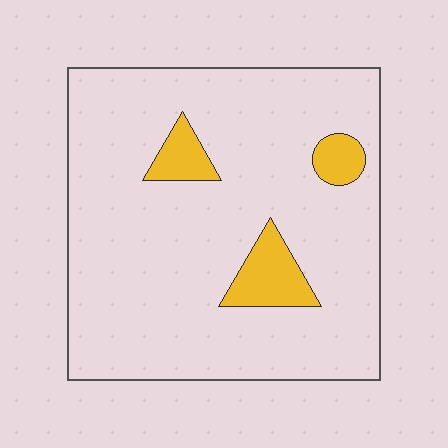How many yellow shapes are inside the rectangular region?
3.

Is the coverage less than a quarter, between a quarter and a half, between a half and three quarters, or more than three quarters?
Less than a quarter.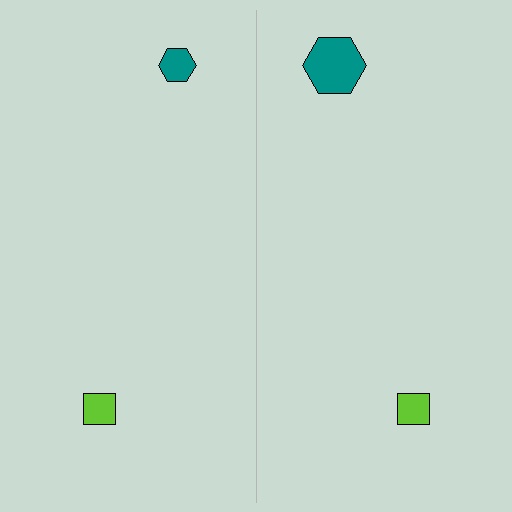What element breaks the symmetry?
The teal hexagon on the right side has a different size than its mirror counterpart.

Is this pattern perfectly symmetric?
No, the pattern is not perfectly symmetric. The teal hexagon on the right side has a different size than its mirror counterpart.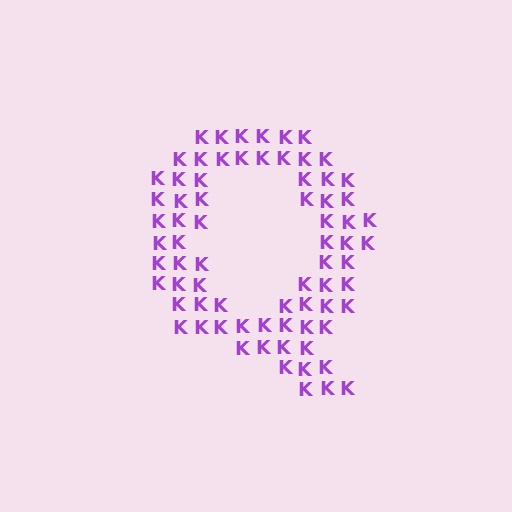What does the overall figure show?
The overall figure shows the letter Q.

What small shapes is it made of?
It is made of small letter K's.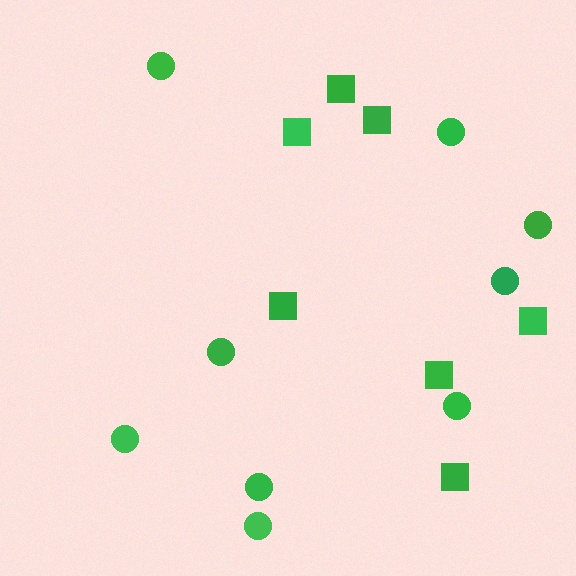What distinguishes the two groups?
There are 2 groups: one group of circles (9) and one group of squares (7).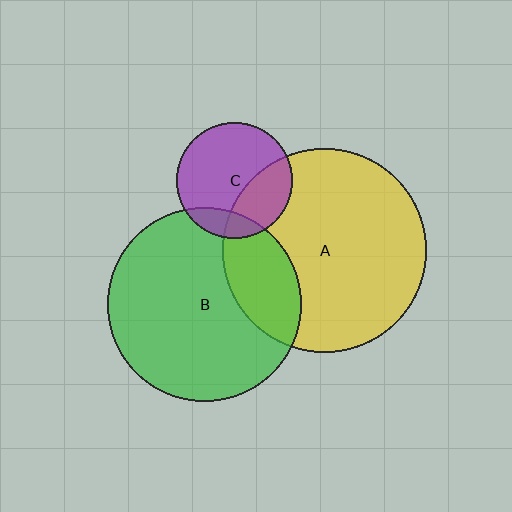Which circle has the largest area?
Circle A (yellow).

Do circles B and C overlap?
Yes.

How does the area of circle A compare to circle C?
Approximately 3.1 times.